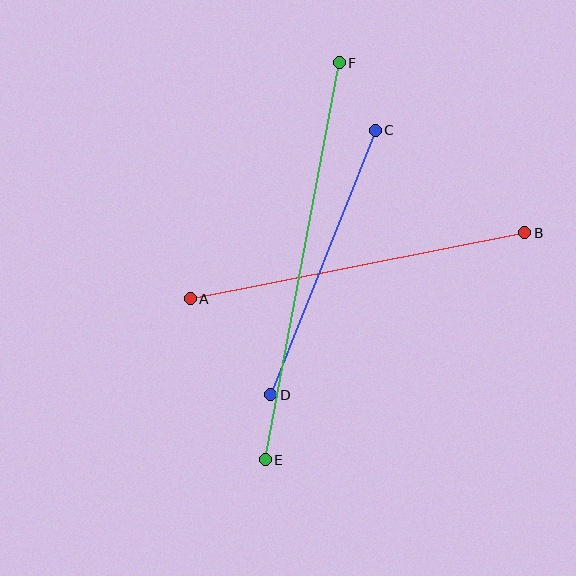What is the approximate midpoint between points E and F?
The midpoint is at approximately (302, 261) pixels.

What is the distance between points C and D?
The distance is approximately 284 pixels.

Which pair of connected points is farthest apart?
Points E and F are farthest apart.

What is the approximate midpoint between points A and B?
The midpoint is at approximately (358, 266) pixels.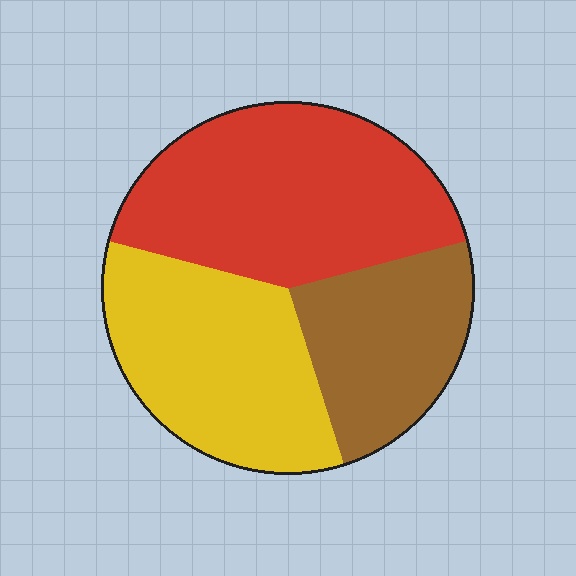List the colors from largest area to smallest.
From largest to smallest: red, yellow, brown.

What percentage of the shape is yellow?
Yellow covers 34% of the shape.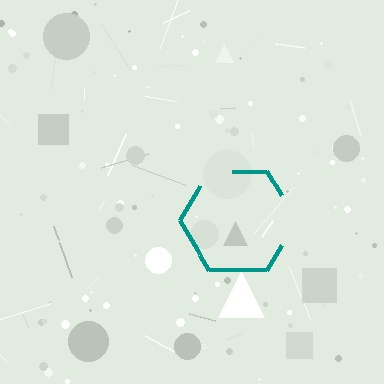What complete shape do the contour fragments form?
The contour fragments form a hexagon.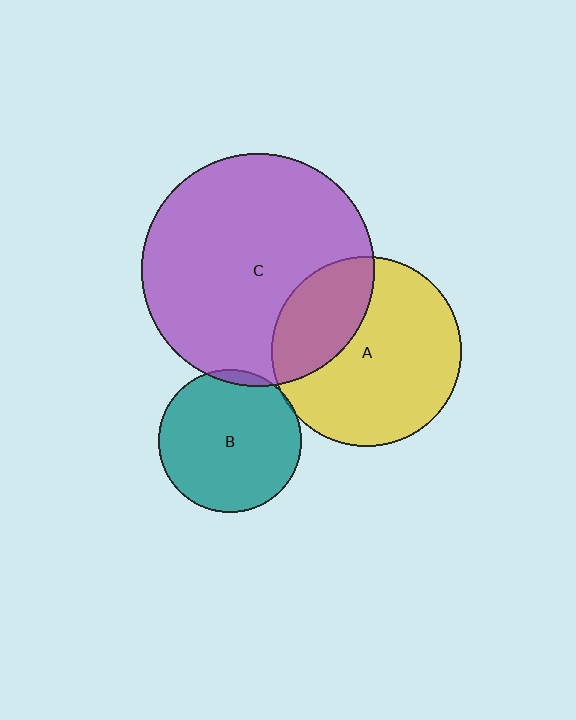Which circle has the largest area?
Circle C (purple).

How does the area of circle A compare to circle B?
Approximately 1.7 times.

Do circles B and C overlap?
Yes.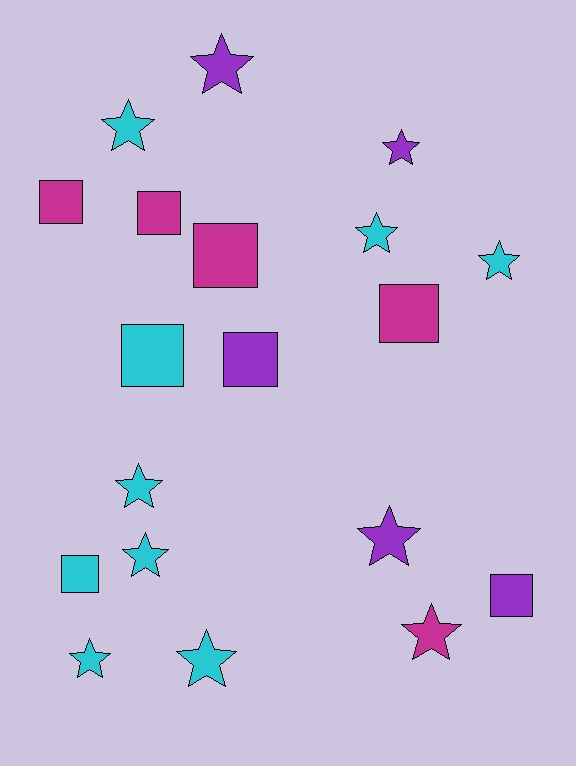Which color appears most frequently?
Cyan, with 9 objects.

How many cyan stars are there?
There are 7 cyan stars.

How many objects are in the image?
There are 19 objects.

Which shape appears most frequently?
Star, with 11 objects.